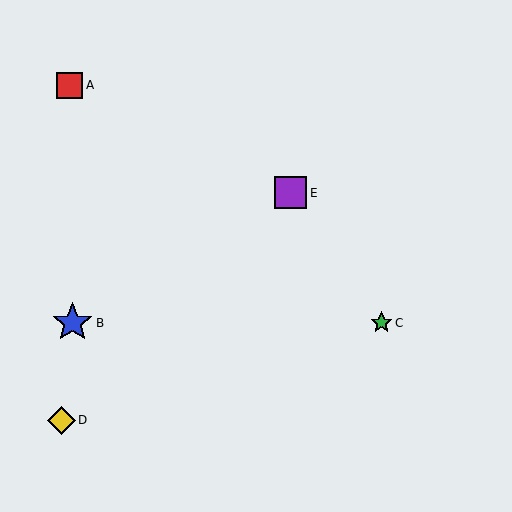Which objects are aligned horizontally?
Objects B, C are aligned horizontally.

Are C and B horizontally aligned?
Yes, both are at y≈323.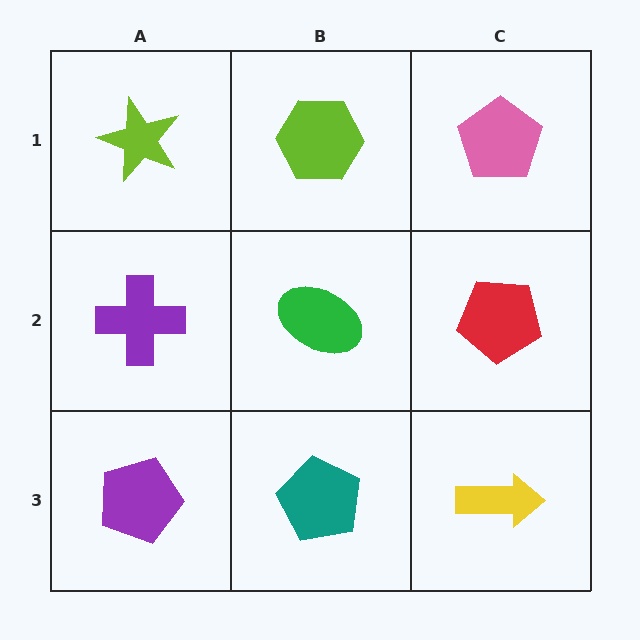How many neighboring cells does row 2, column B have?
4.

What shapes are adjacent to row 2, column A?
A lime star (row 1, column A), a purple pentagon (row 3, column A), a green ellipse (row 2, column B).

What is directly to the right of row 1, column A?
A lime hexagon.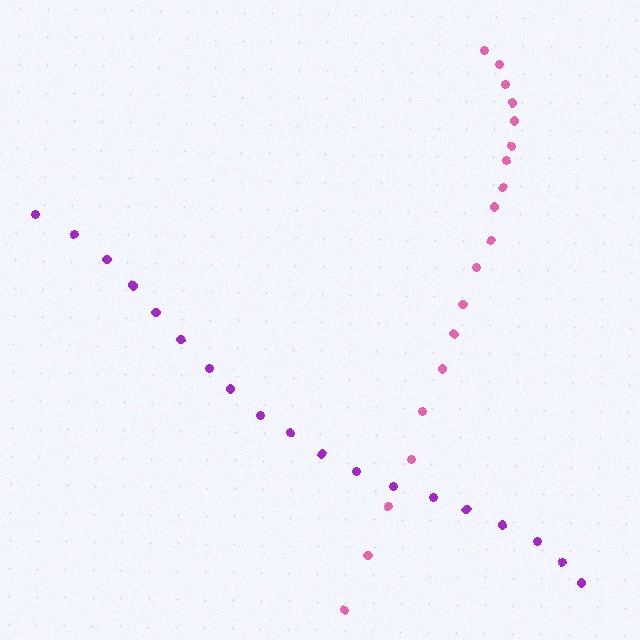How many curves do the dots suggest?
There are 2 distinct paths.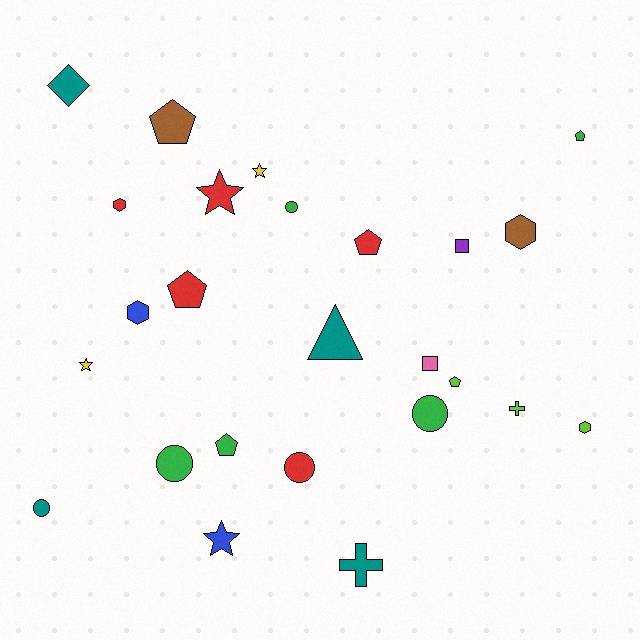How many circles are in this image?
There are 5 circles.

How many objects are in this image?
There are 25 objects.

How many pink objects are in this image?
There is 1 pink object.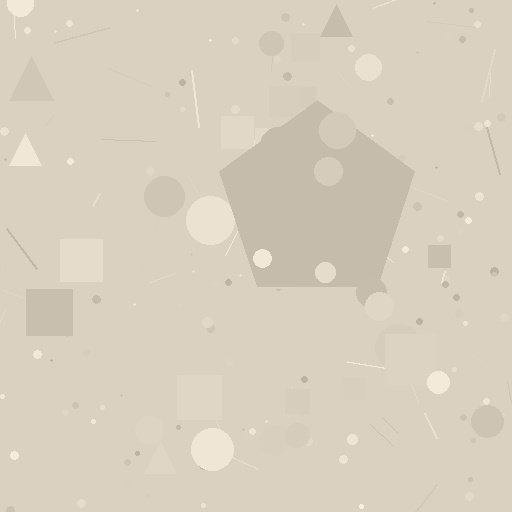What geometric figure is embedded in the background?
A pentagon is embedded in the background.